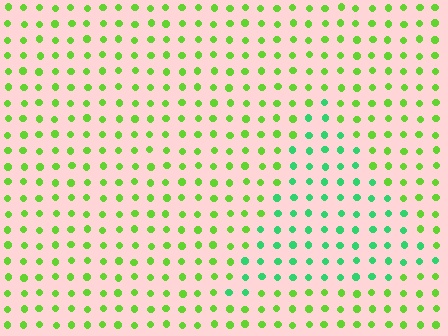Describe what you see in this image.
The image is filled with small lime elements in a uniform arrangement. A triangle-shaped region is visible where the elements are tinted to a slightly different hue, forming a subtle color boundary.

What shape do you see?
I see a triangle.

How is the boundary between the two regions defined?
The boundary is defined purely by a slight shift in hue (about 41 degrees). Spacing, size, and orientation are identical on both sides.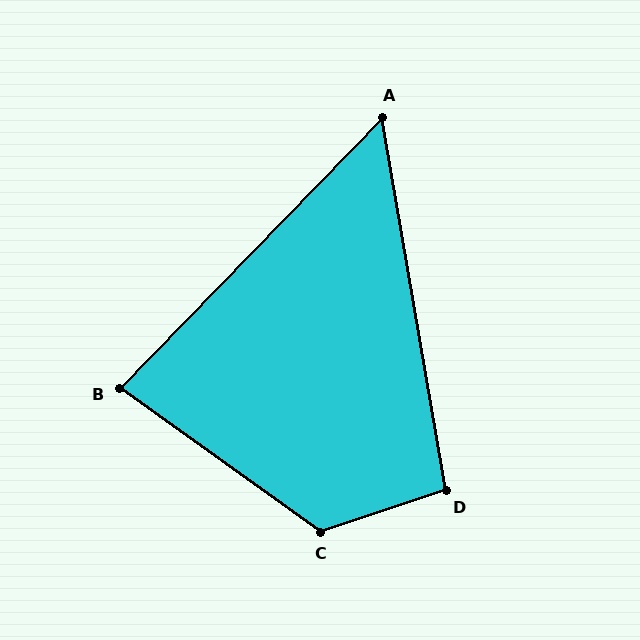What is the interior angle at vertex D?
Approximately 99 degrees (obtuse).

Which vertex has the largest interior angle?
C, at approximately 126 degrees.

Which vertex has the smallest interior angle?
A, at approximately 54 degrees.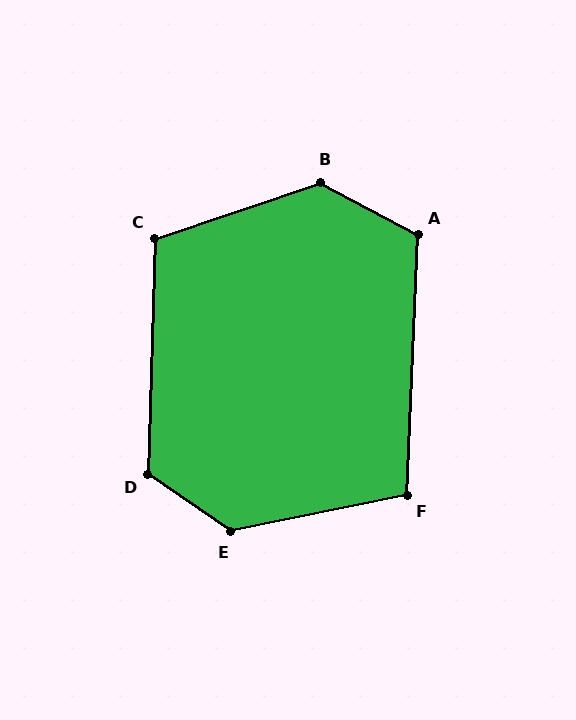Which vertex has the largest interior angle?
E, at approximately 134 degrees.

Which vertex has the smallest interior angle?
F, at approximately 104 degrees.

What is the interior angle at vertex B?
Approximately 133 degrees (obtuse).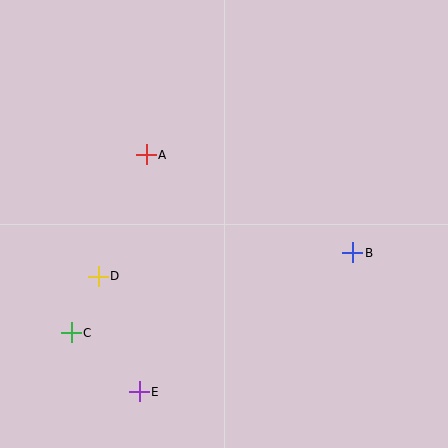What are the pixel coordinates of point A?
Point A is at (146, 155).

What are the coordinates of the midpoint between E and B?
The midpoint between E and B is at (246, 322).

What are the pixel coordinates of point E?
Point E is at (139, 392).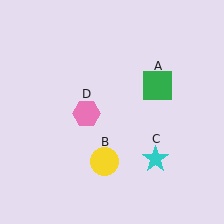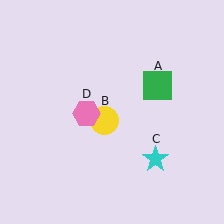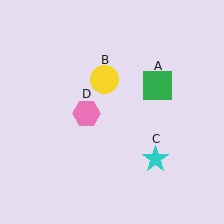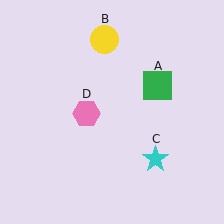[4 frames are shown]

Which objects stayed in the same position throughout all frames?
Green square (object A) and cyan star (object C) and pink hexagon (object D) remained stationary.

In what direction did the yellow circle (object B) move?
The yellow circle (object B) moved up.